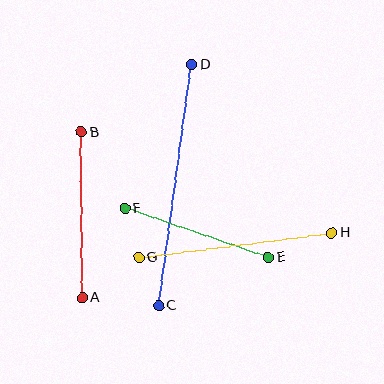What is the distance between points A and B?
The distance is approximately 165 pixels.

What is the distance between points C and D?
The distance is approximately 243 pixels.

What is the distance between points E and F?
The distance is approximately 152 pixels.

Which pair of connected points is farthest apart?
Points C and D are farthest apart.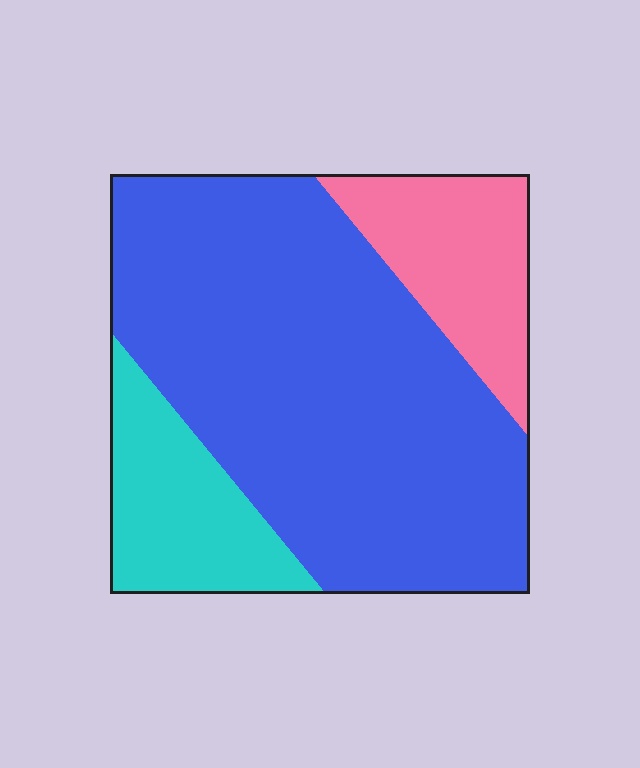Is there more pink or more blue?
Blue.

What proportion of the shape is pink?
Pink covers roughly 15% of the shape.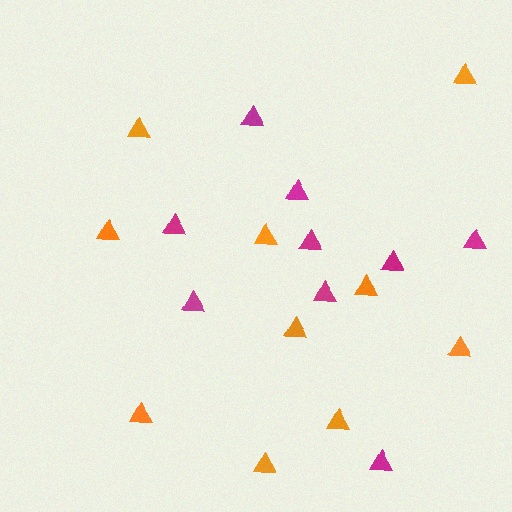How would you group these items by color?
There are 2 groups: one group of orange triangles (10) and one group of magenta triangles (9).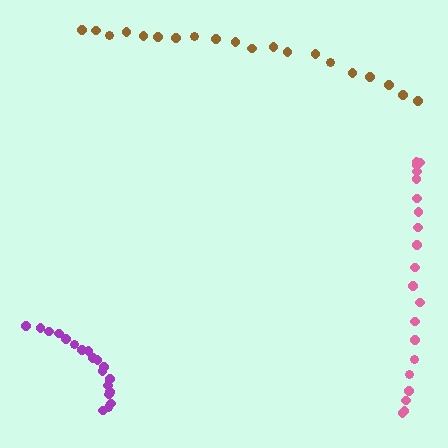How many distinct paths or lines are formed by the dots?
There are 3 distinct paths.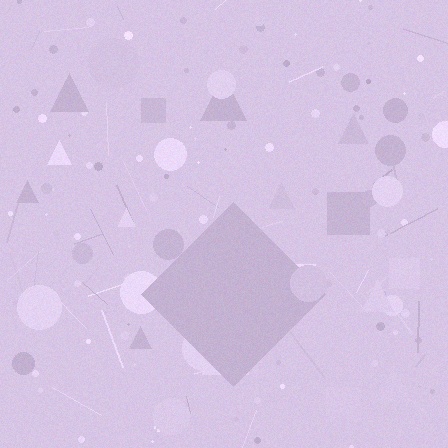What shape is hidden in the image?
A diamond is hidden in the image.